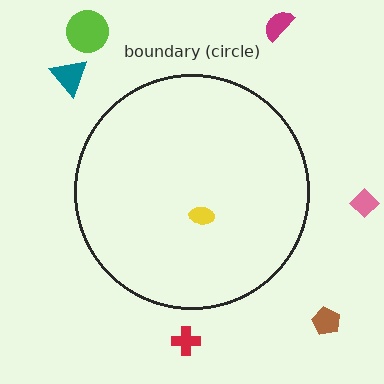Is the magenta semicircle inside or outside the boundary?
Outside.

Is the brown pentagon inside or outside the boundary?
Outside.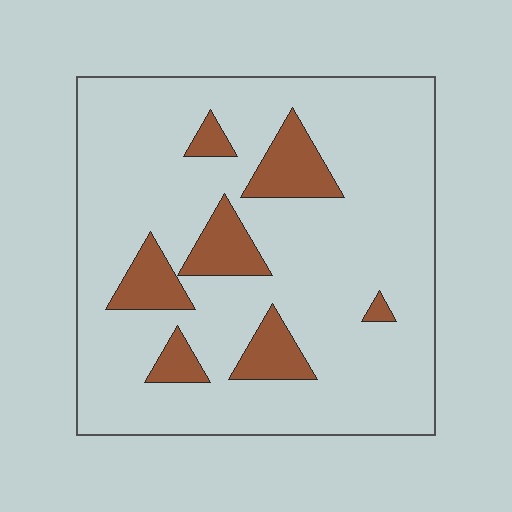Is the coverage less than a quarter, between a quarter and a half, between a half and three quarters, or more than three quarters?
Less than a quarter.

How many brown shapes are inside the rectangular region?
7.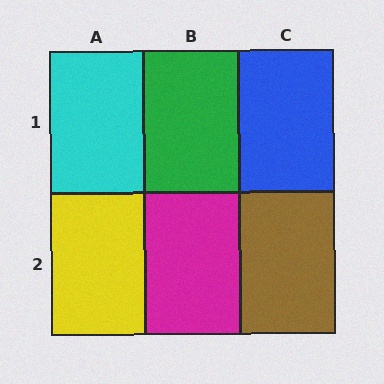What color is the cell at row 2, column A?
Yellow.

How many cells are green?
1 cell is green.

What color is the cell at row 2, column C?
Brown.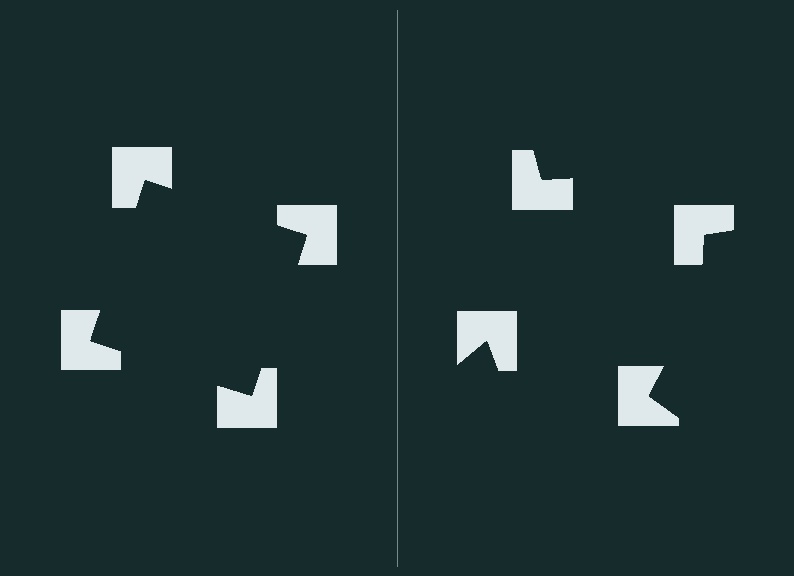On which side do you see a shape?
An illusory square appears on the left side. On the right side the wedge cuts are rotated, so no coherent shape forms.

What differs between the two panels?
The notched squares are positioned identically on both sides; only the wedge orientations differ. On the left they align to a square; on the right they are misaligned.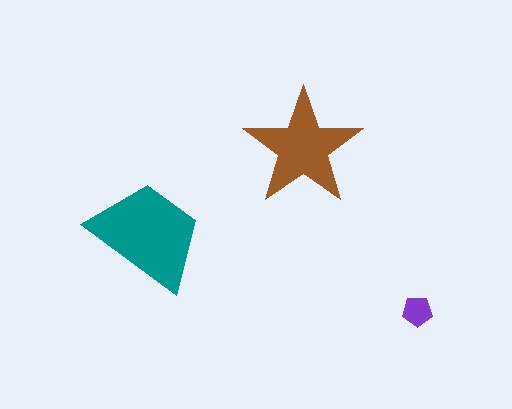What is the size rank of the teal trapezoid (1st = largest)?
1st.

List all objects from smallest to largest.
The purple pentagon, the brown star, the teal trapezoid.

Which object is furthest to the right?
The purple pentagon is rightmost.